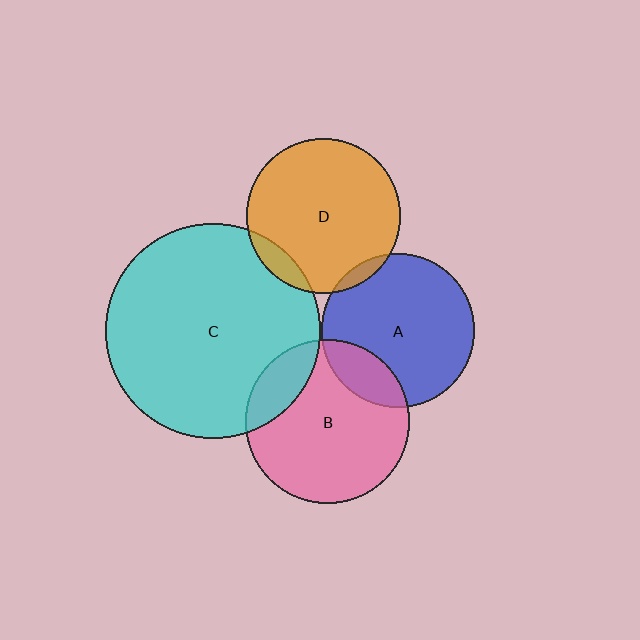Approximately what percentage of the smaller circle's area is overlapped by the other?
Approximately 10%.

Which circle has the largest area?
Circle C (cyan).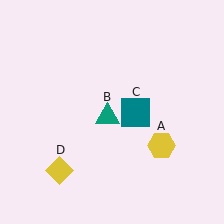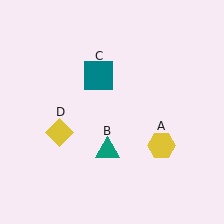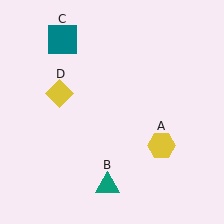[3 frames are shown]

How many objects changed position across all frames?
3 objects changed position: teal triangle (object B), teal square (object C), yellow diamond (object D).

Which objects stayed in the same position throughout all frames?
Yellow hexagon (object A) remained stationary.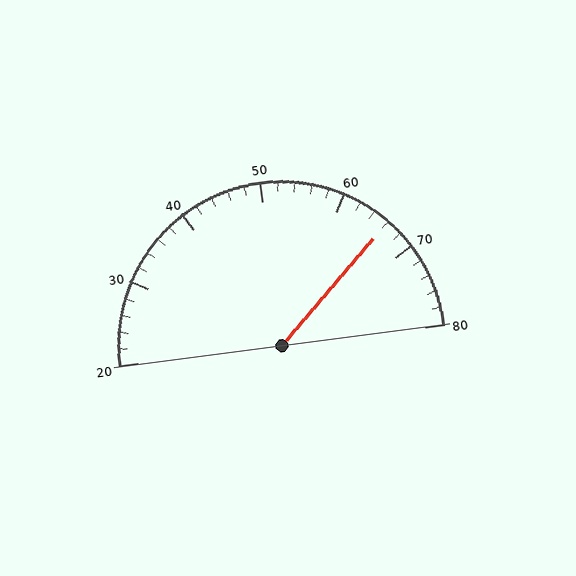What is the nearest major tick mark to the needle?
The nearest major tick mark is 70.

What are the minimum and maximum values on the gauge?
The gauge ranges from 20 to 80.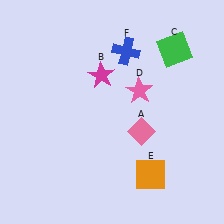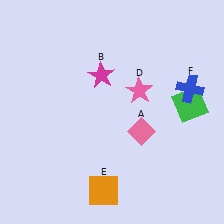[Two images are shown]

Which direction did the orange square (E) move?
The orange square (E) moved left.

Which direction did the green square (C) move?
The green square (C) moved down.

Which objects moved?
The objects that moved are: the green square (C), the orange square (E), the blue cross (F).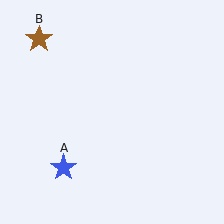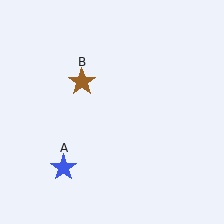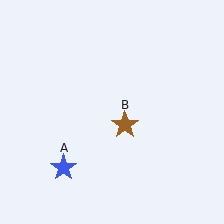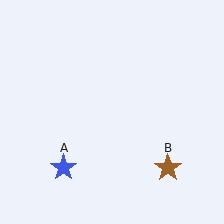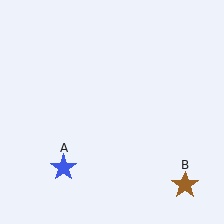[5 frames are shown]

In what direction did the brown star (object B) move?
The brown star (object B) moved down and to the right.